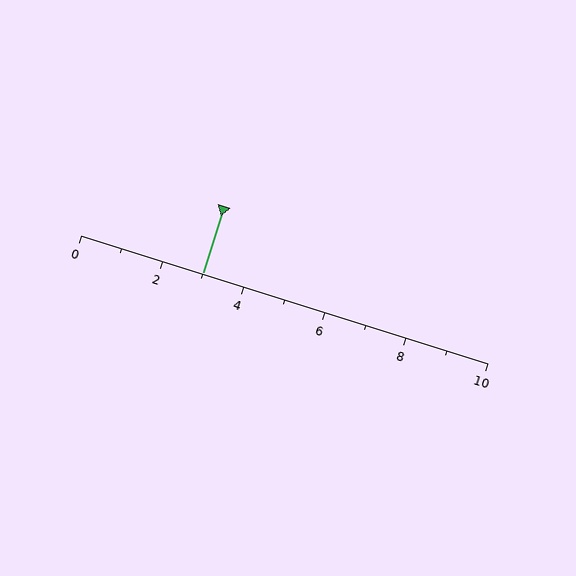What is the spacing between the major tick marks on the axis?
The major ticks are spaced 2 apart.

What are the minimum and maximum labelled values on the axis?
The axis runs from 0 to 10.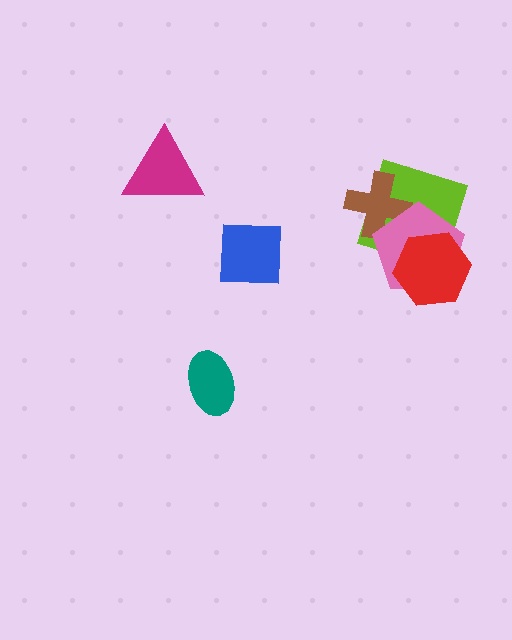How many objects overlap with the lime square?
3 objects overlap with the lime square.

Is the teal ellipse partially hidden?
No, no other shape covers it.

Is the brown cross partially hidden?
Yes, it is partially covered by another shape.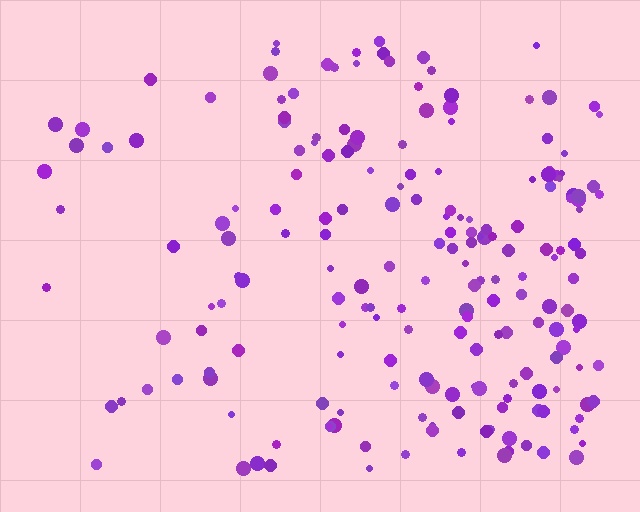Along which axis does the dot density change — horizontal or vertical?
Horizontal.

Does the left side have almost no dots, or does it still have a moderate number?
Still a moderate number, just noticeably fewer than the right.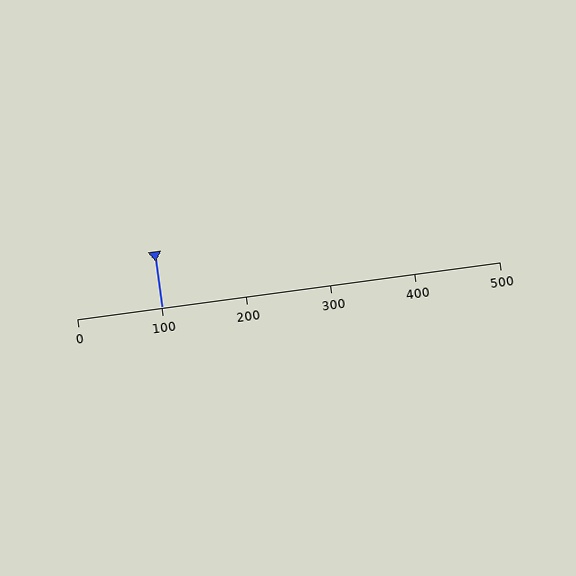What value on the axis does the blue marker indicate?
The marker indicates approximately 100.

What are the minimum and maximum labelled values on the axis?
The axis runs from 0 to 500.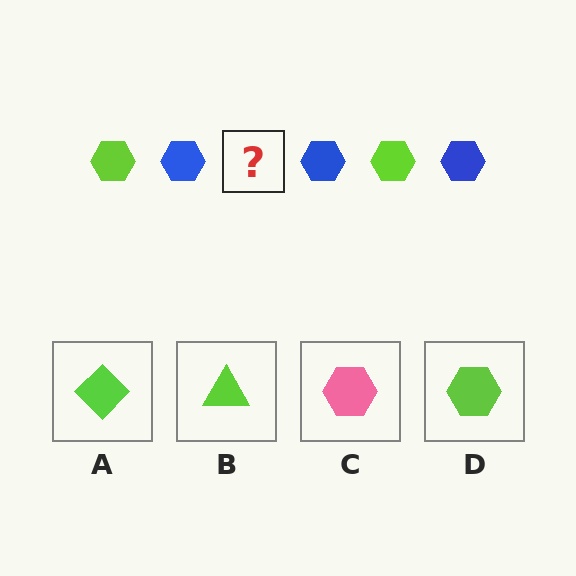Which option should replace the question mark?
Option D.